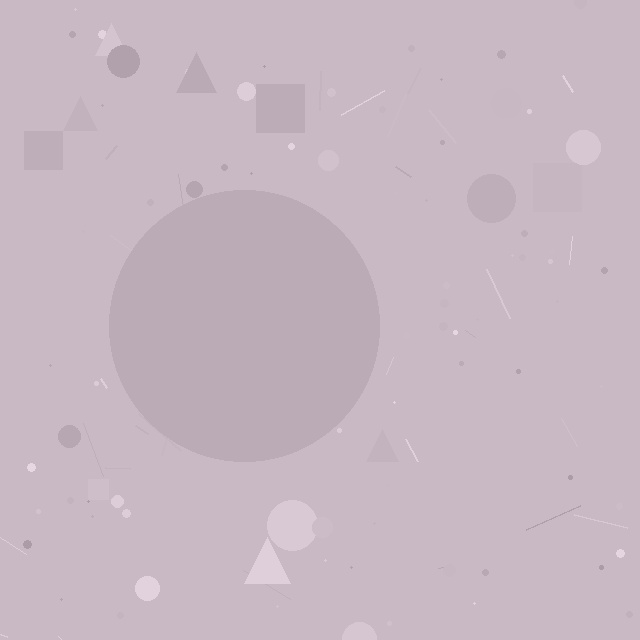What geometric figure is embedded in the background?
A circle is embedded in the background.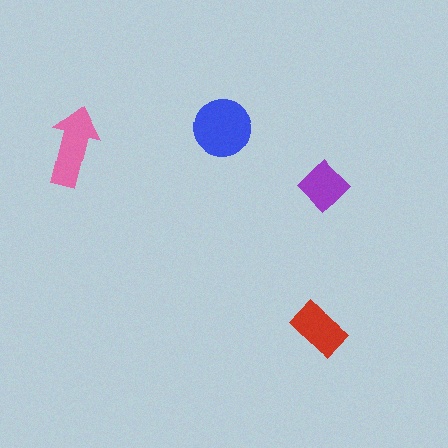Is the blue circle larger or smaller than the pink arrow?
Larger.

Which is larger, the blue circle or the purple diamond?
The blue circle.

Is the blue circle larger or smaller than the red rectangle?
Larger.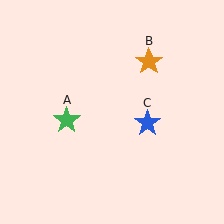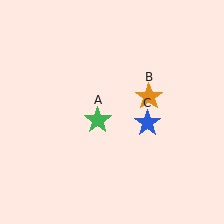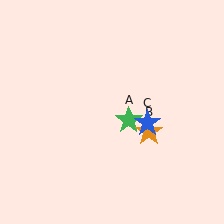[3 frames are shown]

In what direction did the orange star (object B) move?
The orange star (object B) moved down.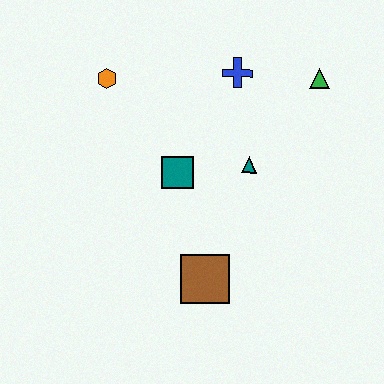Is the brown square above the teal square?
No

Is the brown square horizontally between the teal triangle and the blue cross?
No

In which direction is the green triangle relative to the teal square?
The green triangle is to the right of the teal square.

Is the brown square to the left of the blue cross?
Yes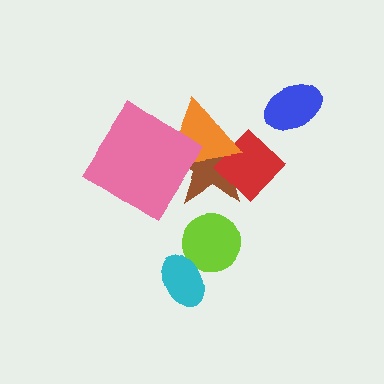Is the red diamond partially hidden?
Yes, it is partially covered by another shape.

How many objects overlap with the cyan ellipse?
1 object overlaps with the cyan ellipse.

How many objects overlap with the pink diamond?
2 objects overlap with the pink diamond.